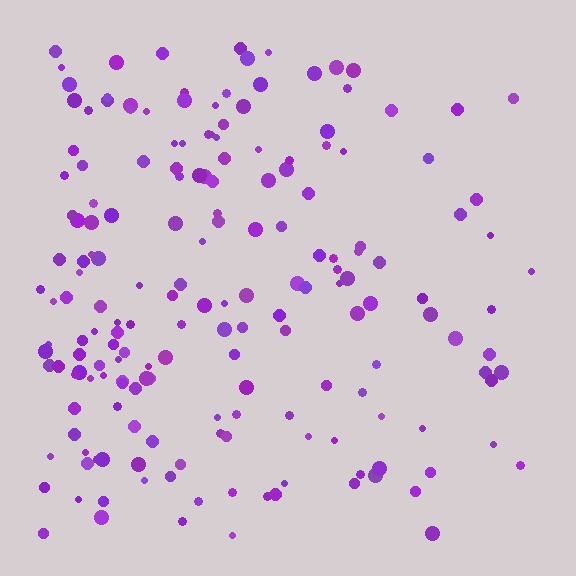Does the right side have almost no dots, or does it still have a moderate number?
Still a moderate number, just noticeably fewer than the left.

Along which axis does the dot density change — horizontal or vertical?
Horizontal.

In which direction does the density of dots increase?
From right to left, with the left side densest.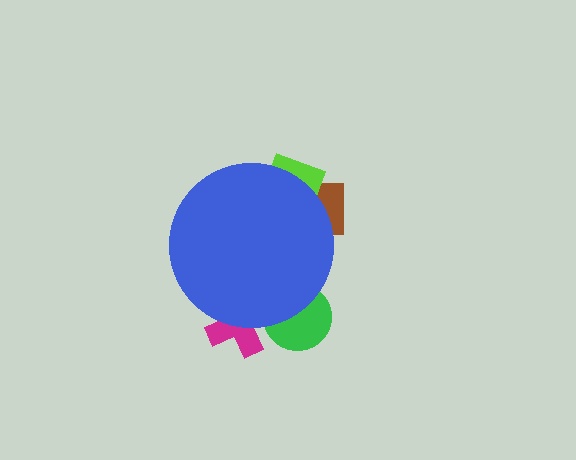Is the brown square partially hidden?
Yes, the brown square is partially hidden behind the blue circle.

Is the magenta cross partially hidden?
Yes, the magenta cross is partially hidden behind the blue circle.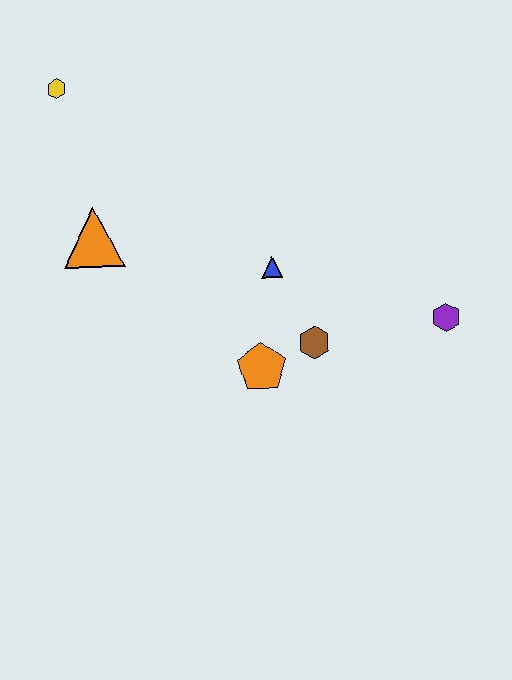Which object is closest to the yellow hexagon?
The orange triangle is closest to the yellow hexagon.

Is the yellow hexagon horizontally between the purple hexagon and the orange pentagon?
No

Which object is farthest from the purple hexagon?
The yellow hexagon is farthest from the purple hexagon.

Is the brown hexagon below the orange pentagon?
No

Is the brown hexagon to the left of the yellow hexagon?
No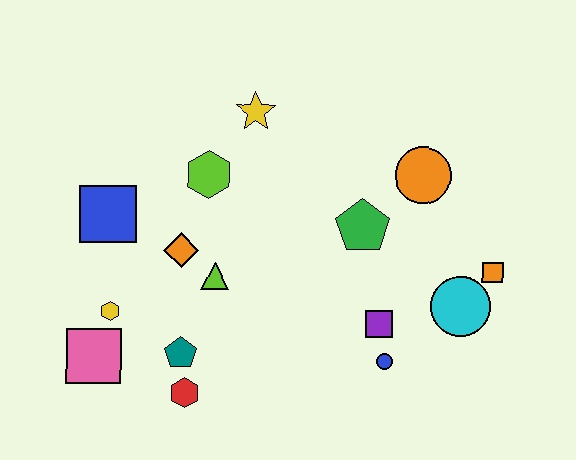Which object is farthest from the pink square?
The orange square is farthest from the pink square.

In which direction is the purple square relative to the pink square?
The purple square is to the right of the pink square.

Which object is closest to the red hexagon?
The teal pentagon is closest to the red hexagon.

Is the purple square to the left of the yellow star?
No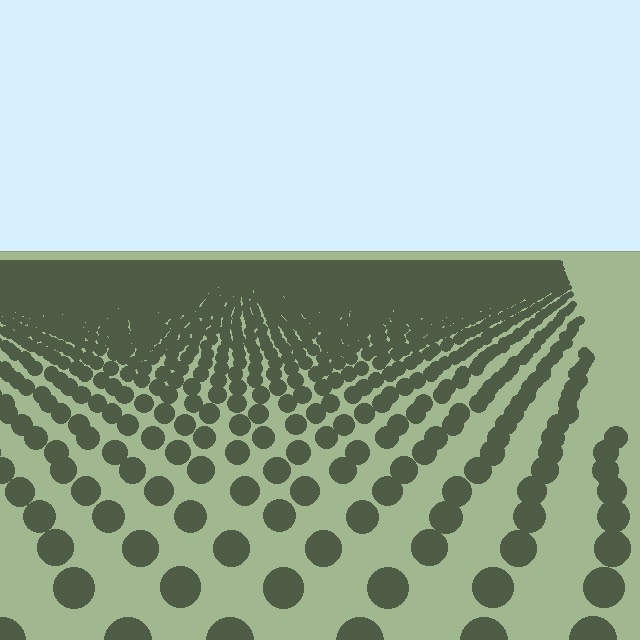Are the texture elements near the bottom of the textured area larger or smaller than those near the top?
Larger. Near the bottom, elements are closer to the viewer and appear at a bigger on-screen size.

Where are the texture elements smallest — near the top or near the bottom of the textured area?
Near the top.